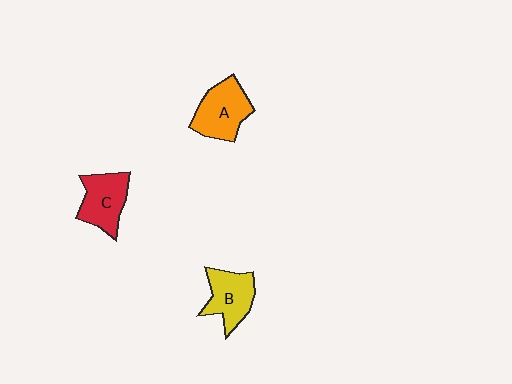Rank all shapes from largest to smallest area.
From largest to smallest: A (orange), C (red), B (yellow).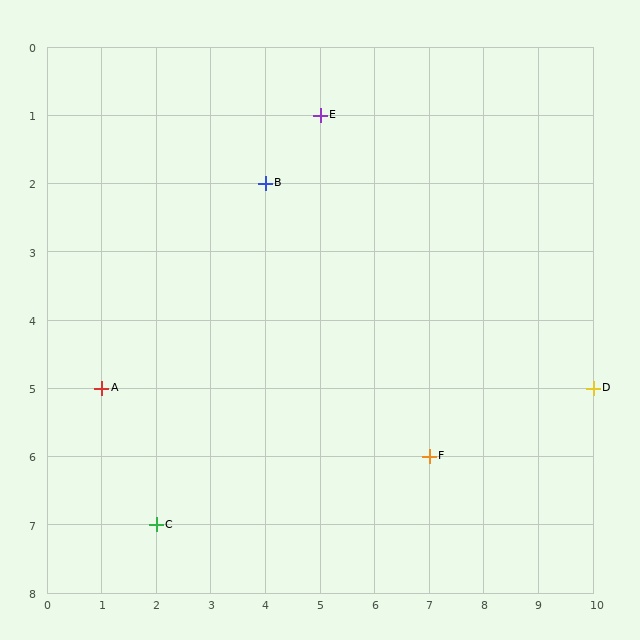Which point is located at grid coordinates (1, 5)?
Point A is at (1, 5).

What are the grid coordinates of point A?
Point A is at grid coordinates (1, 5).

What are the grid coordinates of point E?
Point E is at grid coordinates (5, 1).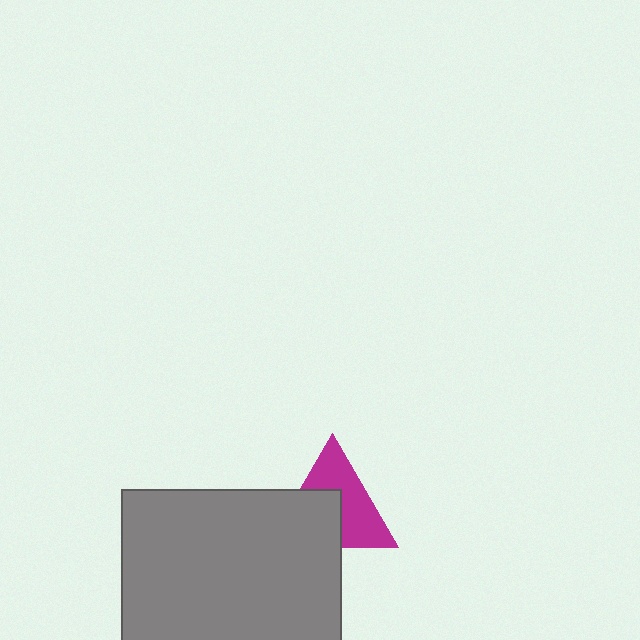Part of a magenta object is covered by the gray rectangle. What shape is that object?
It is a triangle.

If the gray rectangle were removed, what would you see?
You would see the complete magenta triangle.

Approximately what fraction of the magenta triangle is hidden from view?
Roughly 45% of the magenta triangle is hidden behind the gray rectangle.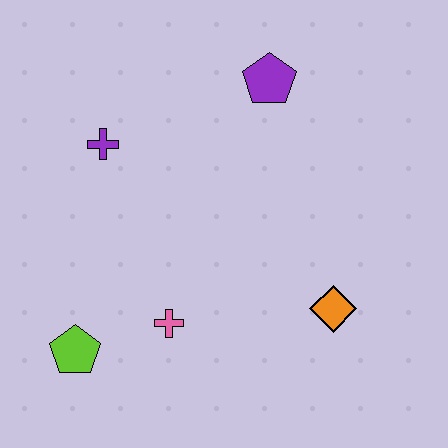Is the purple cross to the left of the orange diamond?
Yes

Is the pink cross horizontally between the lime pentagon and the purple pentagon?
Yes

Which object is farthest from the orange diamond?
The purple cross is farthest from the orange diamond.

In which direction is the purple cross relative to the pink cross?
The purple cross is above the pink cross.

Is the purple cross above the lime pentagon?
Yes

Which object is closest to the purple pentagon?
The purple cross is closest to the purple pentagon.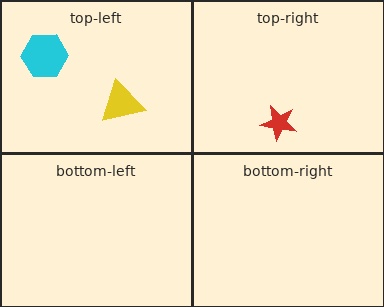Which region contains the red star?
The top-right region.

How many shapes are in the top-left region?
2.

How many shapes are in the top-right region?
1.